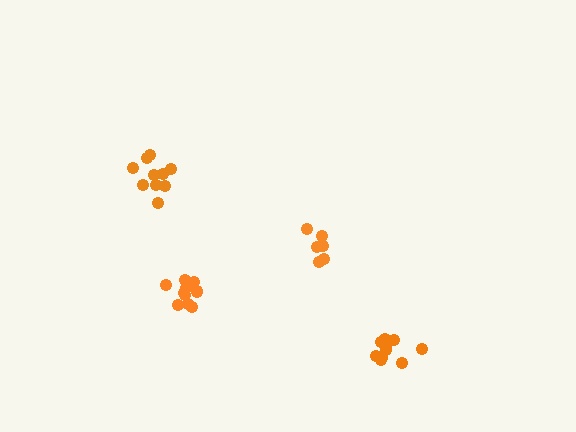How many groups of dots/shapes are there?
There are 4 groups.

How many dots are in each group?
Group 1: 10 dots, Group 2: 10 dots, Group 3: 6 dots, Group 4: 11 dots (37 total).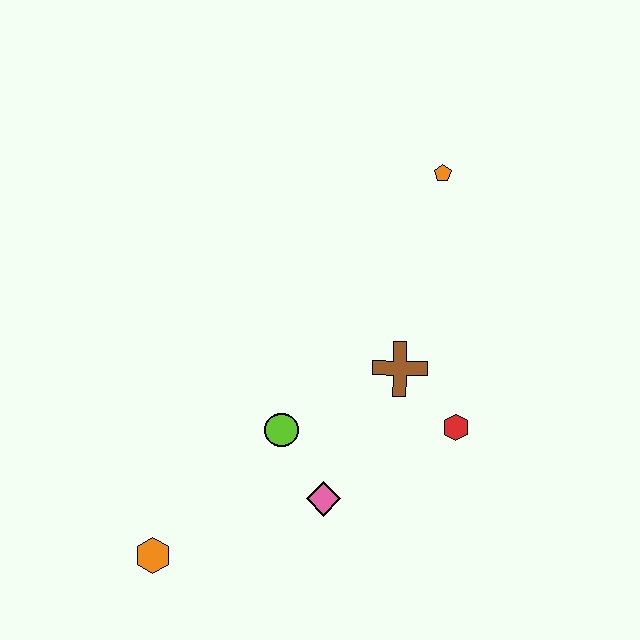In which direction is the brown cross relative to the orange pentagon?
The brown cross is below the orange pentagon.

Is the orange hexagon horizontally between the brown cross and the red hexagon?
No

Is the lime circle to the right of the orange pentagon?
No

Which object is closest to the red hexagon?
The brown cross is closest to the red hexagon.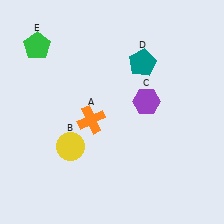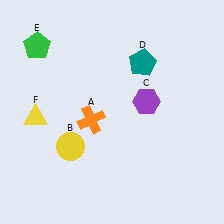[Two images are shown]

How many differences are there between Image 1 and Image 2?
There is 1 difference between the two images.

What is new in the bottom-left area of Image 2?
A yellow triangle (F) was added in the bottom-left area of Image 2.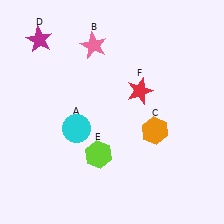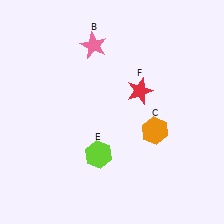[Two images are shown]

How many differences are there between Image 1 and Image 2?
There are 2 differences between the two images.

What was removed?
The cyan circle (A), the magenta star (D) were removed in Image 2.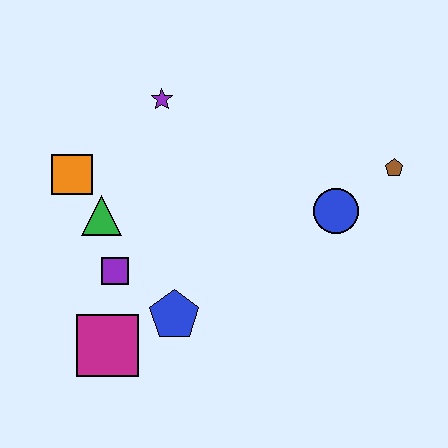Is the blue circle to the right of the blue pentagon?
Yes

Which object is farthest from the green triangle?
The brown pentagon is farthest from the green triangle.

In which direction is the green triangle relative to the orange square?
The green triangle is below the orange square.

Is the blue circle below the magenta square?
No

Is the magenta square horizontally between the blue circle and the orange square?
Yes